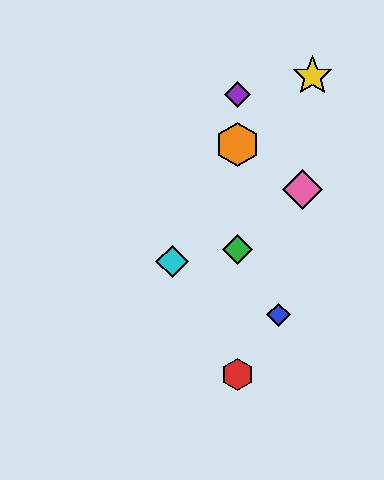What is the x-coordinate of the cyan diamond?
The cyan diamond is at x≈172.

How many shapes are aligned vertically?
4 shapes (the red hexagon, the green diamond, the purple diamond, the orange hexagon) are aligned vertically.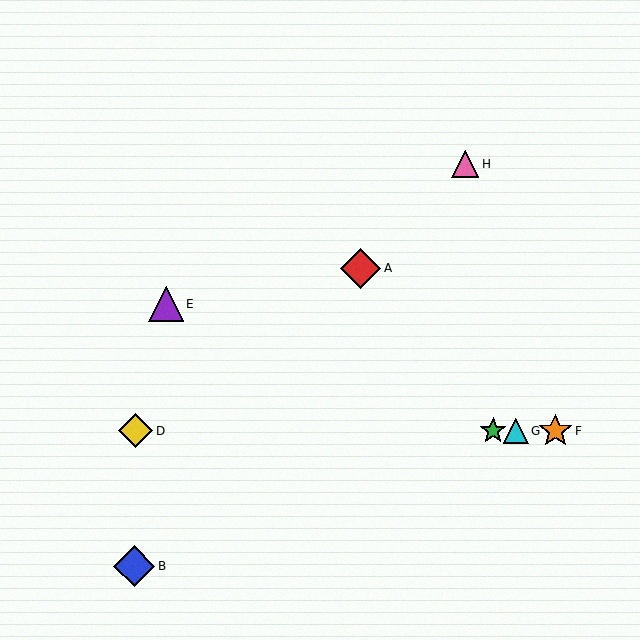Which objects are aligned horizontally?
Objects C, D, F, G are aligned horizontally.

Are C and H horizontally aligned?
No, C is at y≈431 and H is at y≈164.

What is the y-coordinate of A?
Object A is at y≈268.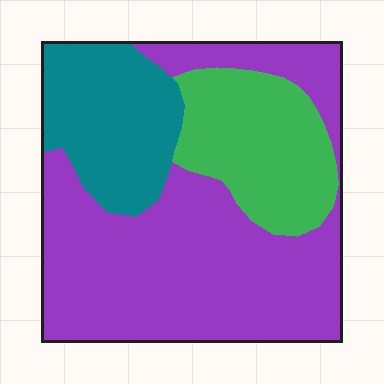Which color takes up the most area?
Purple, at roughly 55%.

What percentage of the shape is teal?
Teal takes up about one fifth (1/5) of the shape.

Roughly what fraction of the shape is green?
Green takes up about one fifth (1/5) of the shape.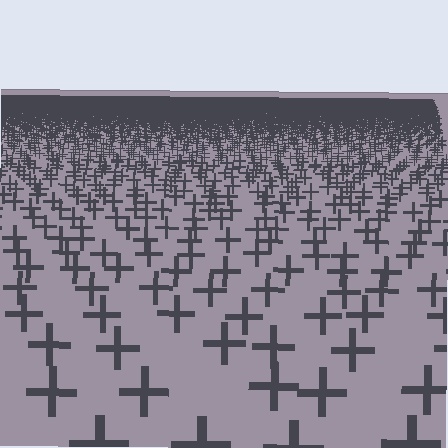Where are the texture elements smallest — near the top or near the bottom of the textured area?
Near the top.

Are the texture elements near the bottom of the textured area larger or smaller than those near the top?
Larger. Near the bottom, elements are closer to the viewer and appear at a bigger on-screen size.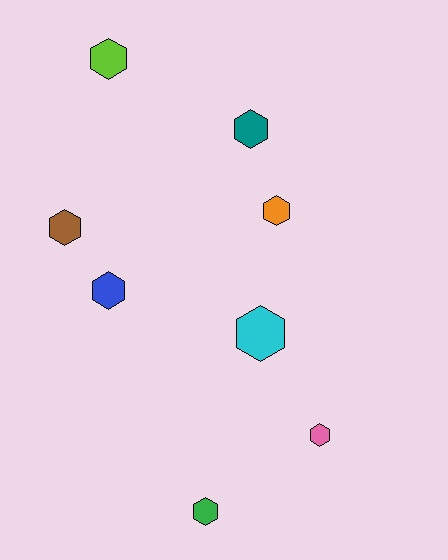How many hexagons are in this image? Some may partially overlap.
There are 8 hexagons.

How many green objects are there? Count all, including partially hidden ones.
There is 1 green object.